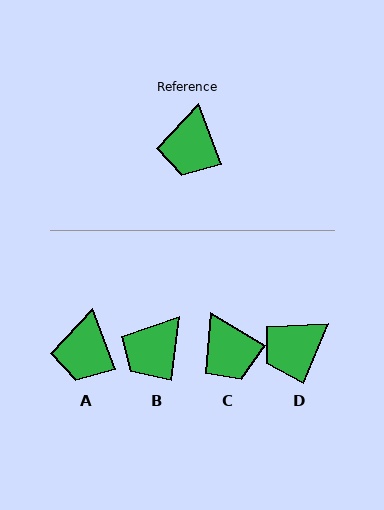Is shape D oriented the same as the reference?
No, it is off by about 44 degrees.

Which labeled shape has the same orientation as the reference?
A.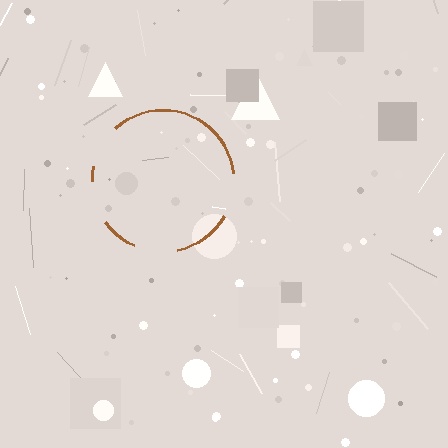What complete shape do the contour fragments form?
The contour fragments form a circle.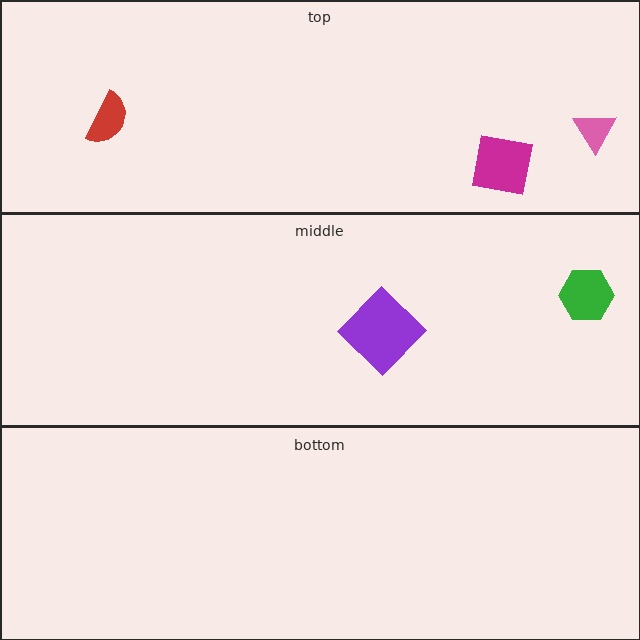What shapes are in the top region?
The magenta square, the pink triangle, the red semicircle.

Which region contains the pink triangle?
The top region.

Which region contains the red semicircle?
The top region.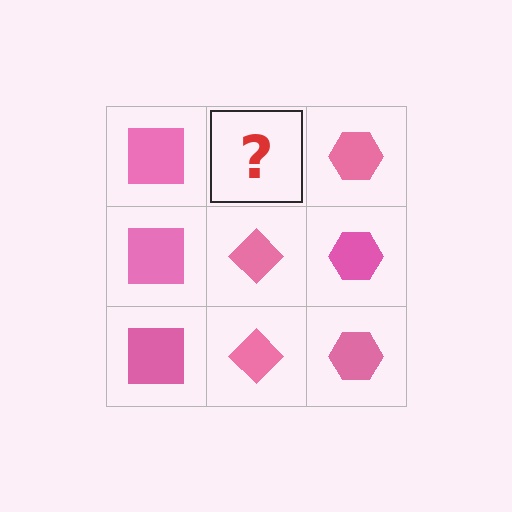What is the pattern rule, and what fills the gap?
The rule is that each column has a consistent shape. The gap should be filled with a pink diamond.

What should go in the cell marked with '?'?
The missing cell should contain a pink diamond.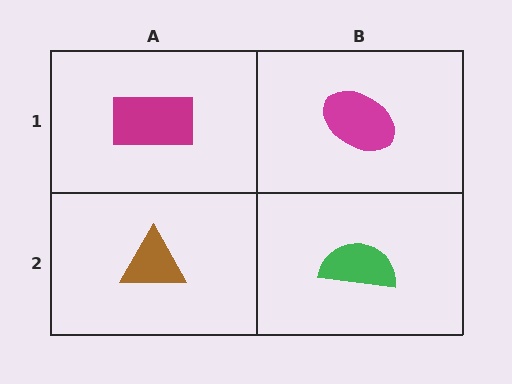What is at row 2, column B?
A green semicircle.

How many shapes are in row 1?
2 shapes.